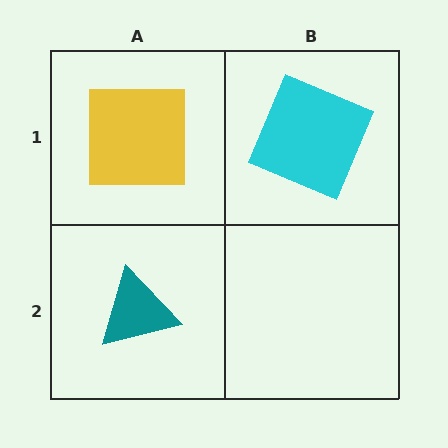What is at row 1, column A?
A yellow square.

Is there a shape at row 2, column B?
No, that cell is empty.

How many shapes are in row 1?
2 shapes.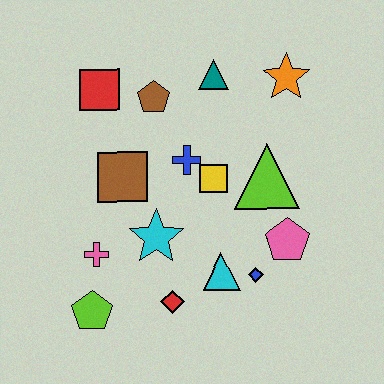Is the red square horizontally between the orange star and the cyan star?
No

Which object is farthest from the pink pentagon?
The red square is farthest from the pink pentagon.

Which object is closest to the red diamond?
The cyan triangle is closest to the red diamond.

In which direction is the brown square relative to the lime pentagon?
The brown square is above the lime pentagon.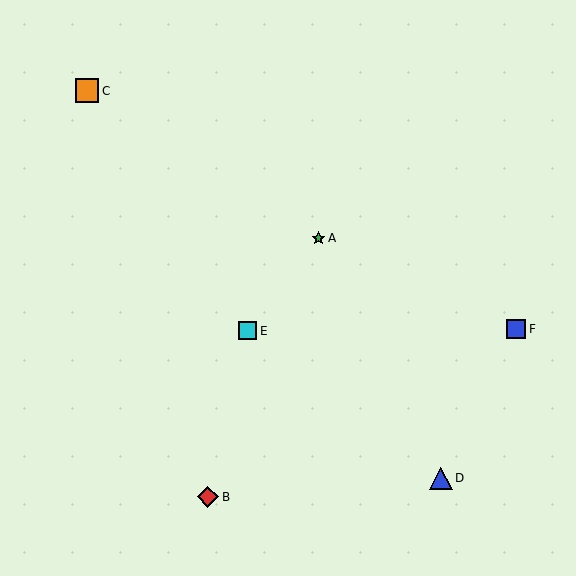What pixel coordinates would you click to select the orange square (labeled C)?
Click at (87, 91) to select the orange square C.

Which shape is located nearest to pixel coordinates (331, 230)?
The green star (labeled A) at (319, 238) is nearest to that location.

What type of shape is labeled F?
Shape F is a blue square.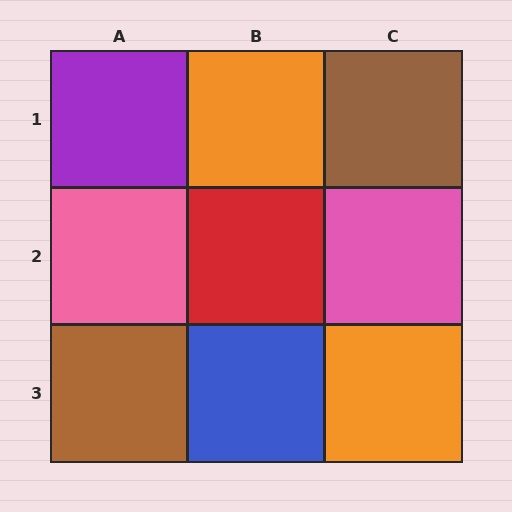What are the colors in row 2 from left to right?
Pink, red, pink.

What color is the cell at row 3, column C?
Orange.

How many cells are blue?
1 cell is blue.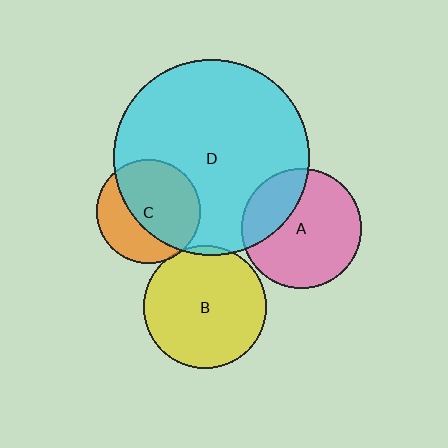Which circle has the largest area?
Circle D (cyan).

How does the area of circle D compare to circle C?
Approximately 3.5 times.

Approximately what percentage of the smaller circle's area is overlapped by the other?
Approximately 25%.